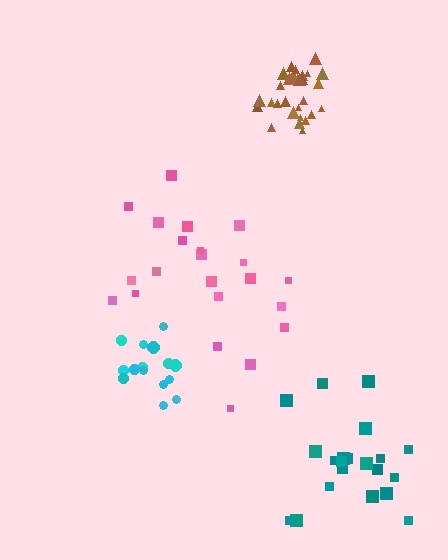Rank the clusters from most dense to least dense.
brown, cyan, teal, pink.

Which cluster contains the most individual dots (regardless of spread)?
Brown (30).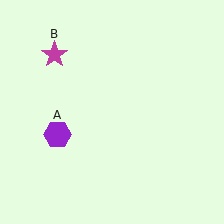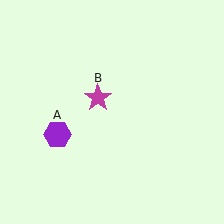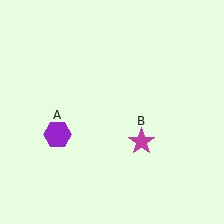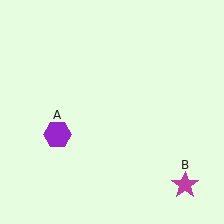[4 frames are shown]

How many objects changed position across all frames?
1 object changed position: magenta star (object B).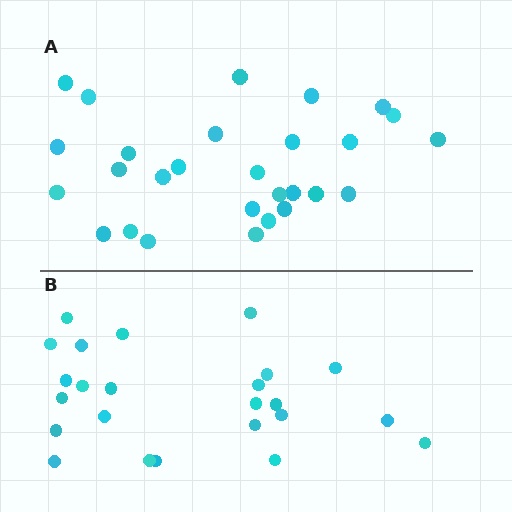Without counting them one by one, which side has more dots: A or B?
Region A (the top region) has more dots.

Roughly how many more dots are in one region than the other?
Region A has about 4 more dots than region B.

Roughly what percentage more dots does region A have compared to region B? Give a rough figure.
About 15% more.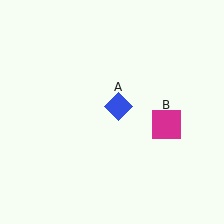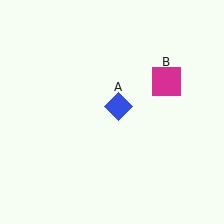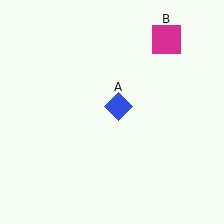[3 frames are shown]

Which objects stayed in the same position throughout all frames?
Blue diamond (object A) remained stationary.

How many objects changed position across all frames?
1 object changed position: magenta square (object B).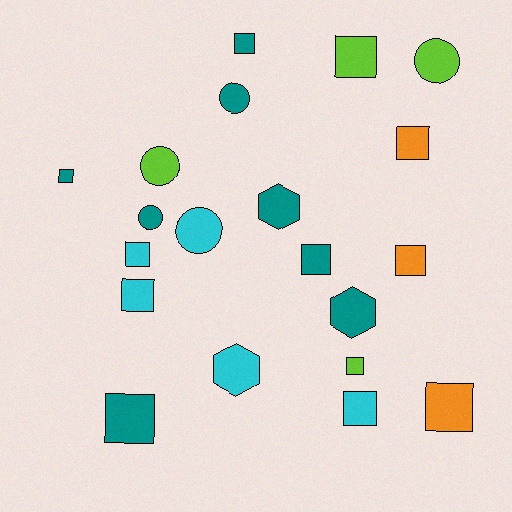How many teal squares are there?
There are 4 teal squares.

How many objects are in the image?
There are 20 objects.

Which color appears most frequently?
Teal, with 8 objects.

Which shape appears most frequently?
Square, with 12 objects.